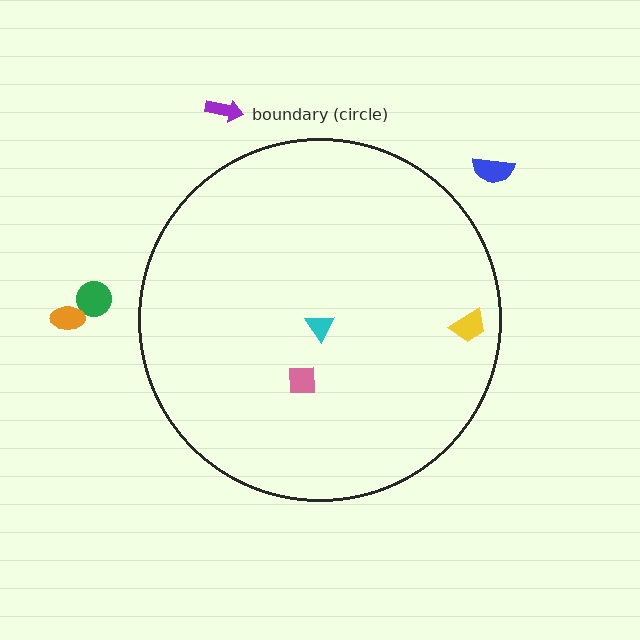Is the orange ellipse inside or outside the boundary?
Outside.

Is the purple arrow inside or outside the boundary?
Outside.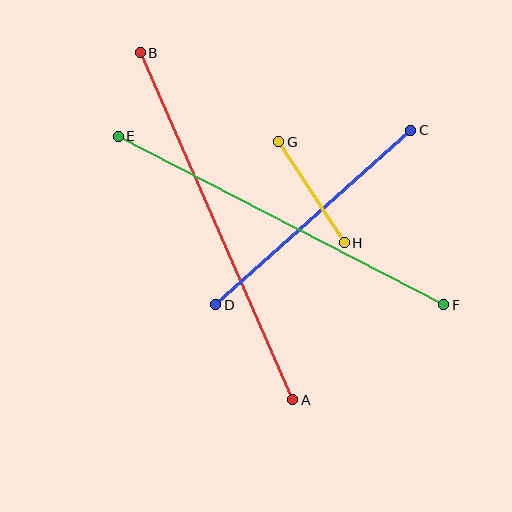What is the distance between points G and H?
The distance is approximately 121 pixels.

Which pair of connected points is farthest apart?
Points A and B are farthest apart.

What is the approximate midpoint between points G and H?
The midpoint is at approximately (312, 192) pixels.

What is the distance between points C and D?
The distance is approximately 261 pixels.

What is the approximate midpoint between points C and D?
The midpoint is at approximately (313, 218) pixels.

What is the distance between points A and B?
The distance is approximately 379 pixels.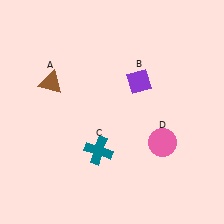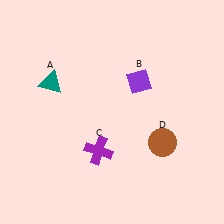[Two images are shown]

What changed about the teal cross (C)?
In Image 1, C is teal. In Image 2, it changed to purple.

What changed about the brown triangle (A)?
In Image 1, A is brown. In Image 2, it changed to teal.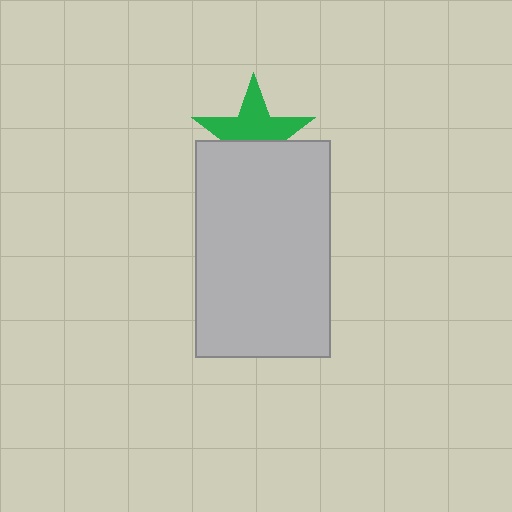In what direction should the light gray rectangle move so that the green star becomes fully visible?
The light gray rectangle should move down. That is the shortest direction to clear the overlap and leave the green star fully visible.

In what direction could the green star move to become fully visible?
The green star could move up. That would shift it out from behind the light gray rectangle entirely.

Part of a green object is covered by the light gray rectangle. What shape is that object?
It is a star.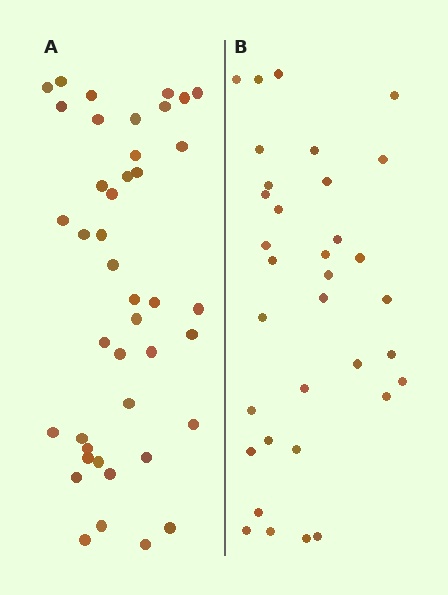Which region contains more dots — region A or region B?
Region A (the left region) has more dots.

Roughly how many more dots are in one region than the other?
Region A has roughly 8 or so more dots than region B.